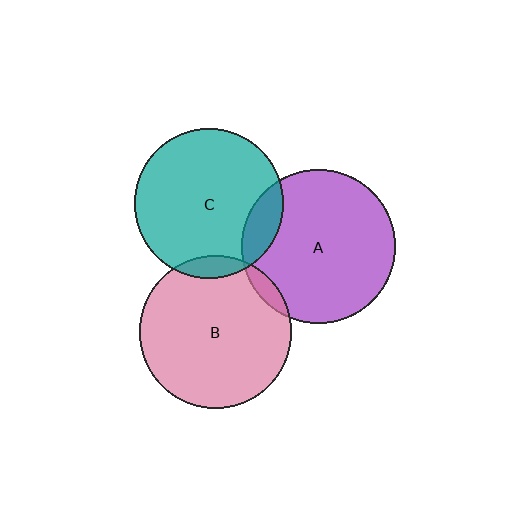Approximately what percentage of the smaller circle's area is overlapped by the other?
Approximately 15%.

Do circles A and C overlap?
Yes.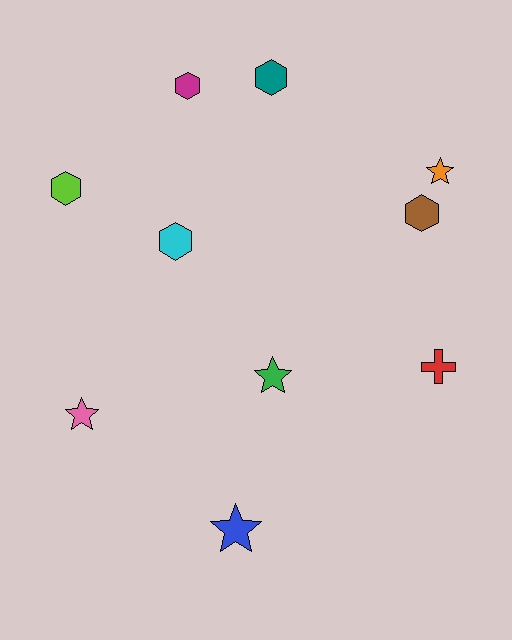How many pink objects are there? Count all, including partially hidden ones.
There is 1 pink object.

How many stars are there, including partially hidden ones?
There are 4 stars.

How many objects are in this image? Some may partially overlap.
There are 10 objects.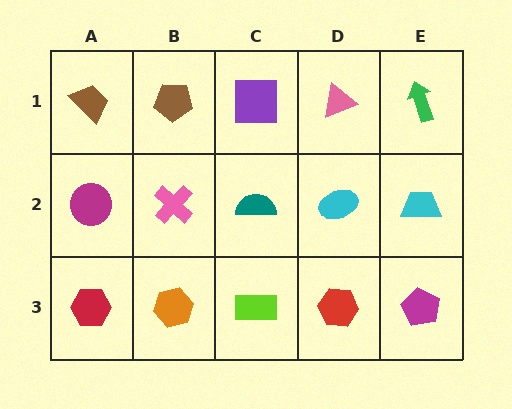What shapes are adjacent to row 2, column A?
A brown trapezoid (row 1, column A), a red hexagon (row 3, column A), a pink cross (row 2, column B).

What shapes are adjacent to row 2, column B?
A brown pentagon (row 1, column B), an orange hexagon (row 3, column B), a magenta circle (row 2, column A), a teal semicircle (row 2, column C).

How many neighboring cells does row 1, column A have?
2.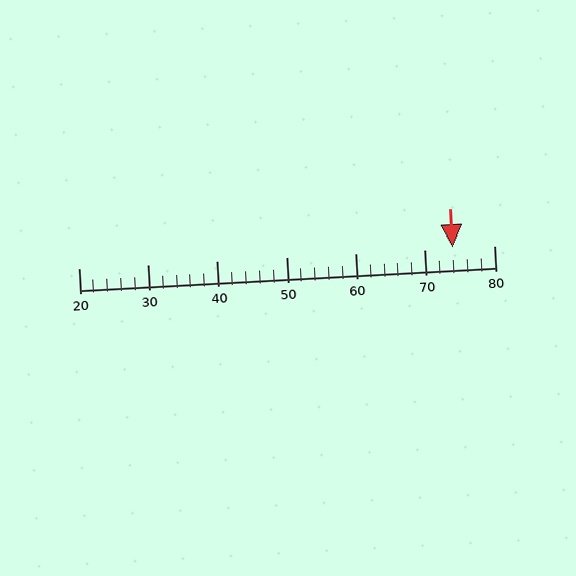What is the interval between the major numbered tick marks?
The major tick marks are spaced 10 units apart.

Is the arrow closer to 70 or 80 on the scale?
The arrow is closer to 70.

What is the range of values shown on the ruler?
The ruler shows values from 20 to 80.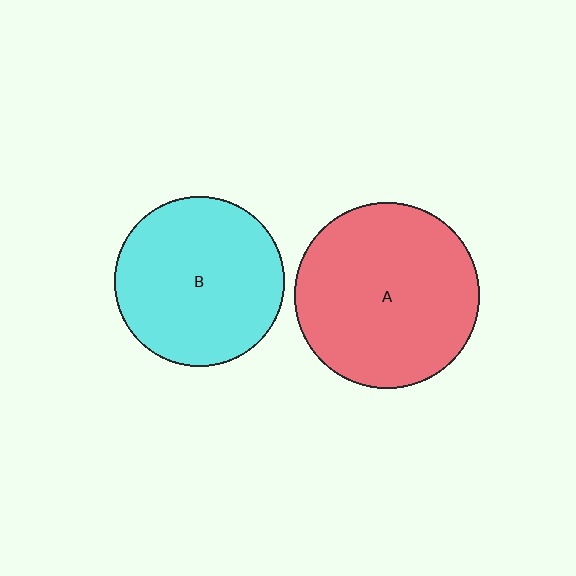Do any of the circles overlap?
No, none of the circles overlap.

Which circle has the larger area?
Circle A (red).